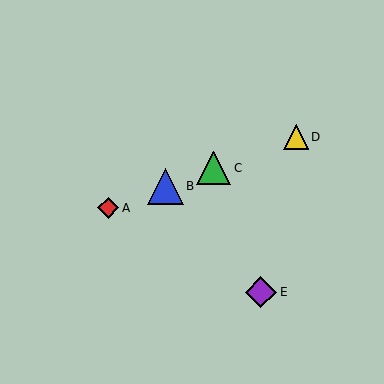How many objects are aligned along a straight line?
4 objects (A, B, C, D) are aligned along a straight line.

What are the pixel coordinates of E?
Object E is at (261, 292).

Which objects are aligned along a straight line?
Objects A, B, C, D are aligned along a straight line.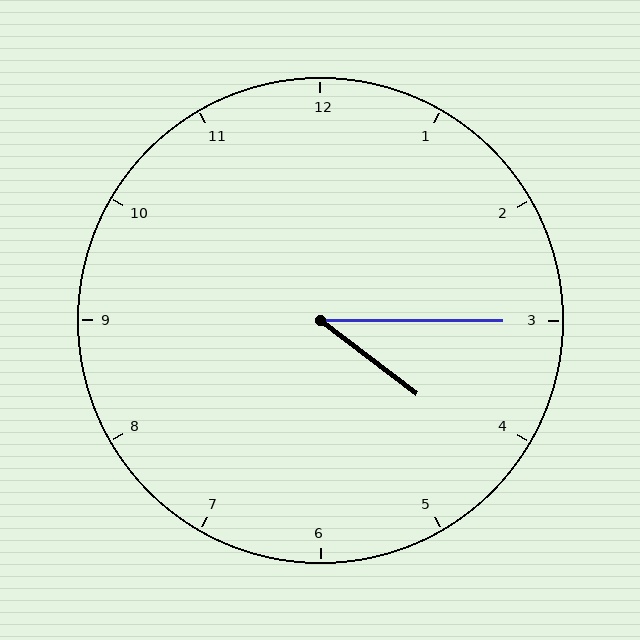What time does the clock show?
4:15.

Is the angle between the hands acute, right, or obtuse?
It is acute.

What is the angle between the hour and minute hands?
Approximately 38 degrees.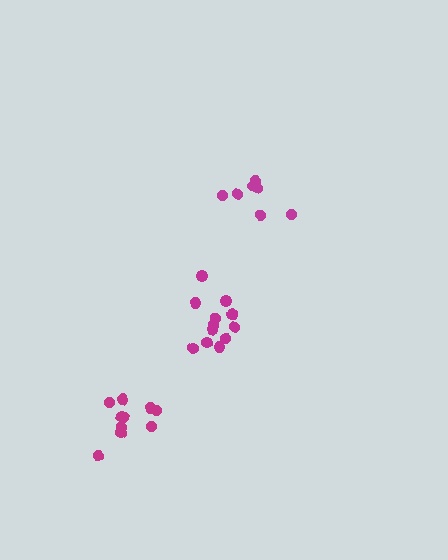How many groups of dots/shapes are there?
There are 3 groups.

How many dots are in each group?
Group 1: 7 dots, Group 2: 12 dots, Group 3: 10 dots (29 total).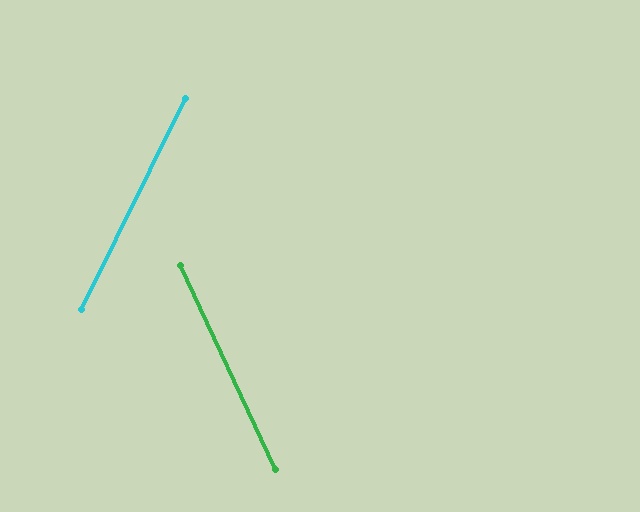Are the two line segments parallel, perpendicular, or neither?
Neither parallel nor perpendicular — they differ by about 51°.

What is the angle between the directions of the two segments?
Approximately 51 degrees.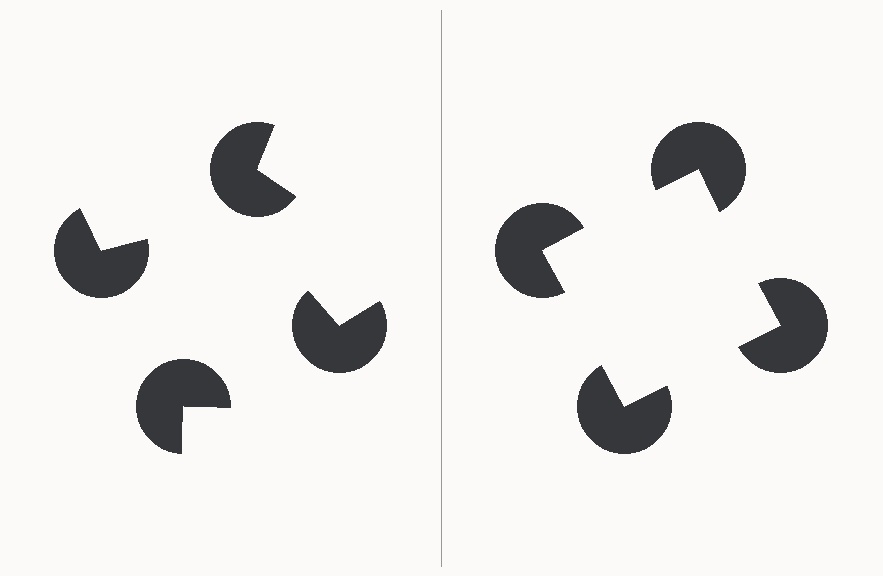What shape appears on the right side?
An illusory square.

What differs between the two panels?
The pac-man discs are positioned identically on both sides; only the wedge orientations differ. On the right they align to a square; on the left they are misaligned.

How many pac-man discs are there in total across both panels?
8 — 4 on each side.